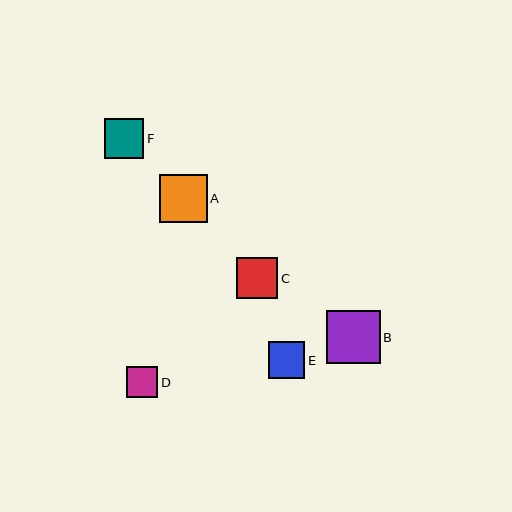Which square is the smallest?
Square D is the smallest with a size of approximately 31 pixels.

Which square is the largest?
Square B is the largest with a size of approximately 53 pixels.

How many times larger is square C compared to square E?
Square C is approximately 1.1 times the size of square E.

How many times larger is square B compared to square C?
Square B is approximately 1.3 times the size of square C.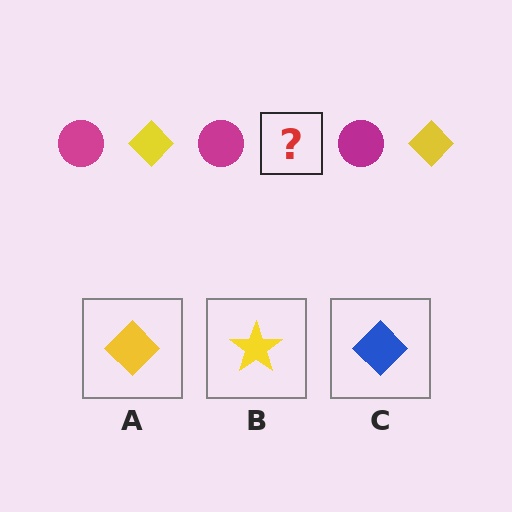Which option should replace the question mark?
Option A.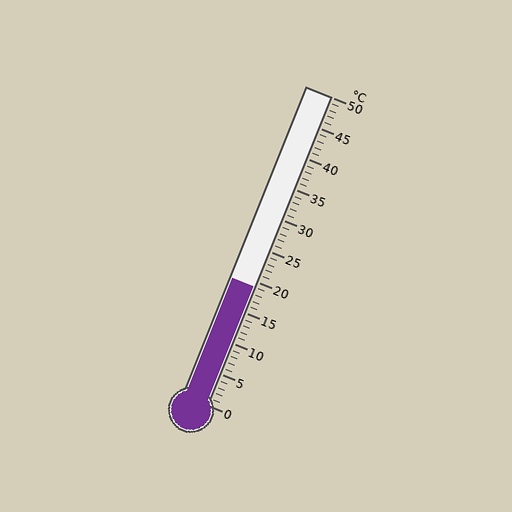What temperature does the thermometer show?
The thermometer shows approximately 19°C.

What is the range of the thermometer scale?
The thermometer scale ranges from 0°C to 50°C.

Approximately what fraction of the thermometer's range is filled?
The thermometer is filled to approximately 40% of its range.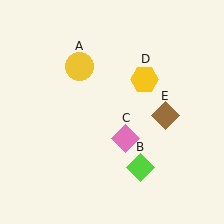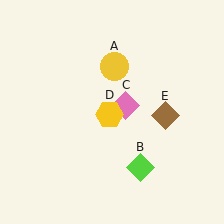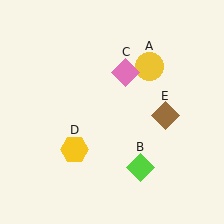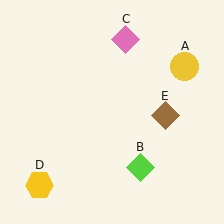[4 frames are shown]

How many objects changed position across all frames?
3 objects changed position: yellow circle (object A), pink diamond (object C), yellow hexagon (object D).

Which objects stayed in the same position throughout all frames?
Lime diamond (object B) and brown diamond (object E) remained stationary.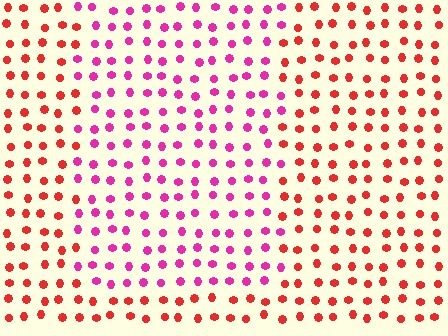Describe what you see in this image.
The image is filled with small red elements in a uniform arrangement. A rectangle-shaped region is visible where the elements are tinted to a slightly different hue, forming a subtle color boundary.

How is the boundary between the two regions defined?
The boundary is defined purely by a slight shift in hue (about 41 degrees). Spacing, size, and orientation are identical on both sides.